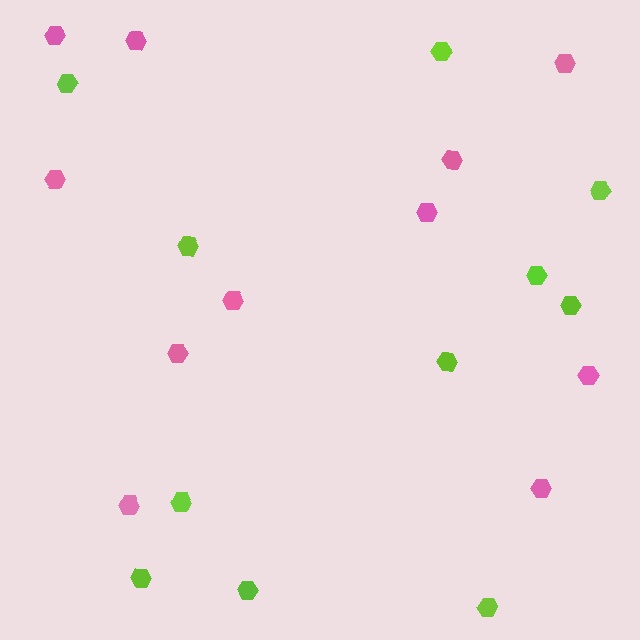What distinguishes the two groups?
There are 2 groups: one group of pink hexagons (11) and one group of lime hexagons (11).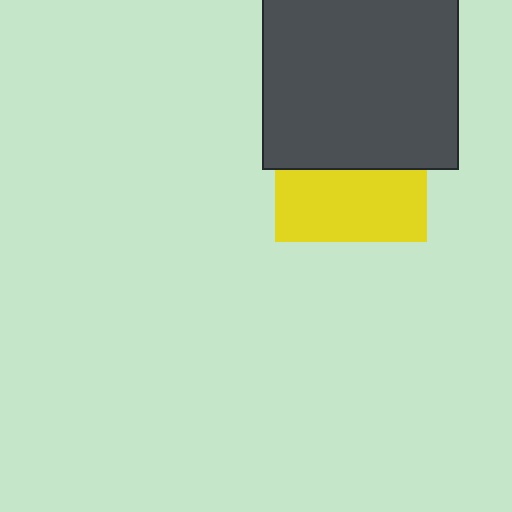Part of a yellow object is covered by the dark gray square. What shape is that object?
It is a square.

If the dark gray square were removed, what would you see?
You would see the complete yellow square.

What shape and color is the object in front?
The object in front is a dark gray square.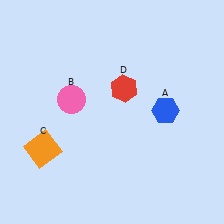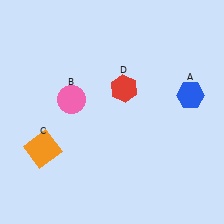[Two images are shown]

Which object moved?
The blue hexagon (A) moved right.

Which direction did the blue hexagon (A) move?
The blue hexagon (A) moved right.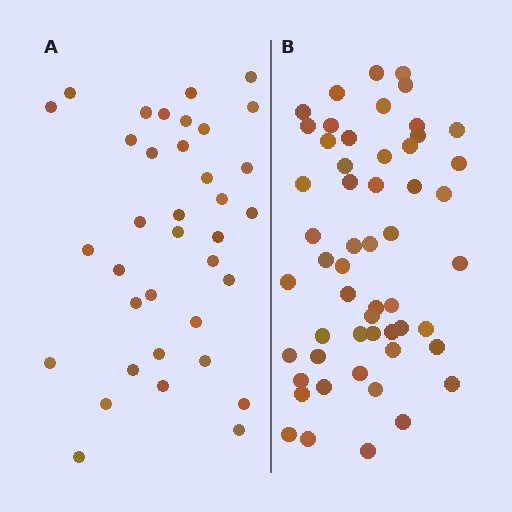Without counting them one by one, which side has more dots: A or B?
Region B (the right region) has more dots.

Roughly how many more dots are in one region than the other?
Region B has approximately 20 more dots than region A.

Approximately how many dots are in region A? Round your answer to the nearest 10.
About 40 dots. (The exact count is 36, which rounds to 40.)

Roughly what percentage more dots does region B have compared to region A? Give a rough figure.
About 50% more.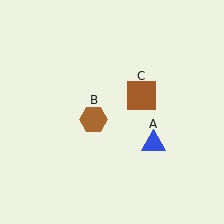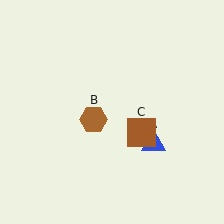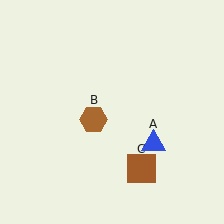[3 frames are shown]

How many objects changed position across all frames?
1 object changed position: brown square (object C).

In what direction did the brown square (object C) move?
The brown square (object C) moved down.